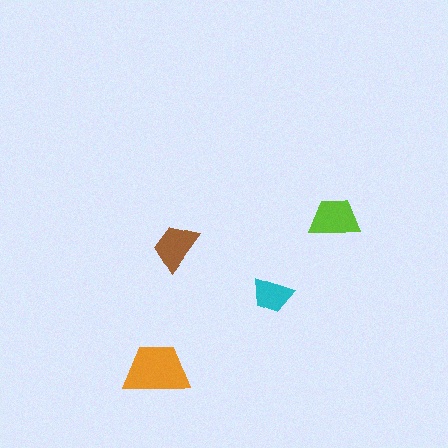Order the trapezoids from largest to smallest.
the orange one, the lime one, the brown one, the cyan one.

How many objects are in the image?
There are 4 objects in the image.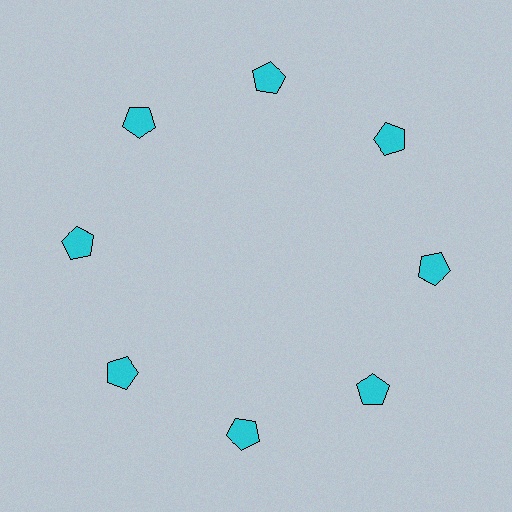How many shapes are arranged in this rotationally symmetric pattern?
There are 8 shapes, arranged in 8 groups of 1.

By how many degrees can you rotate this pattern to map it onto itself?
The pattern maps onto itself every 45 degrees of rotation.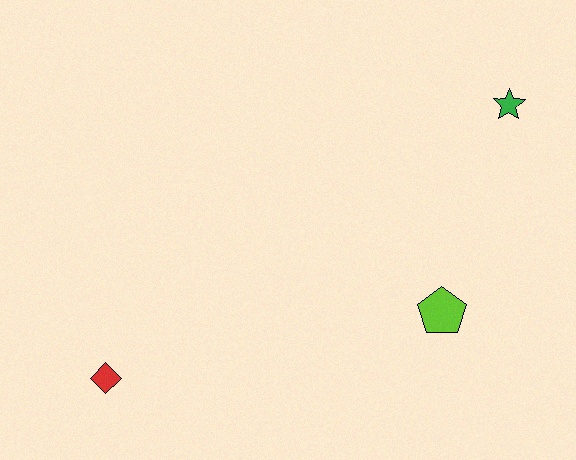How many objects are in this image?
There are 3 objects.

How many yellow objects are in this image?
There are no yellow objects.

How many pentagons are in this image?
There is 1 pentagon.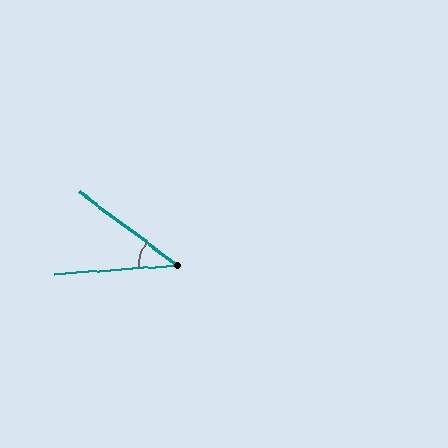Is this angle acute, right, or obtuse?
It is acute.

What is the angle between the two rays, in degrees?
Approximately 41 degrees.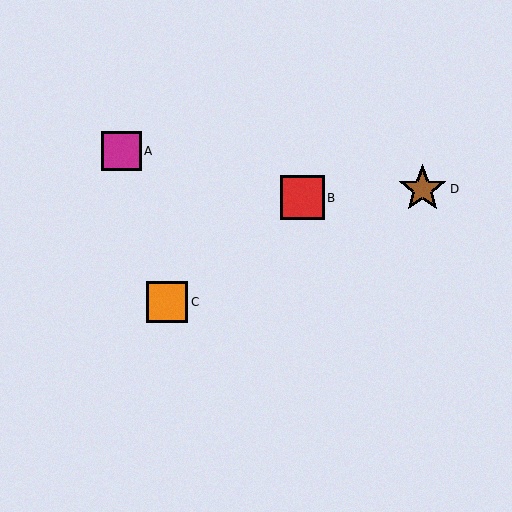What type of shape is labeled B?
Shape B is a red square.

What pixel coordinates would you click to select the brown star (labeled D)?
Click at (423, 189) to select the brown star D.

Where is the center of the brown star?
The center of the brown star is at (423, 189).